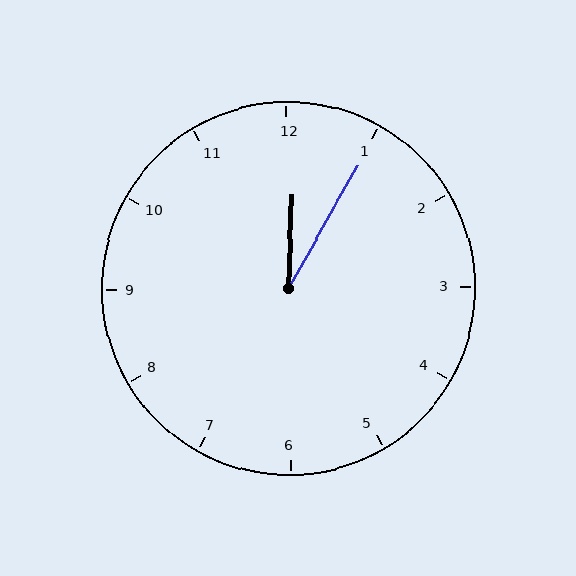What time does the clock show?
12:05.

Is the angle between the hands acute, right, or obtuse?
It is acute.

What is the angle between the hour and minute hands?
Approximately 28 degrees.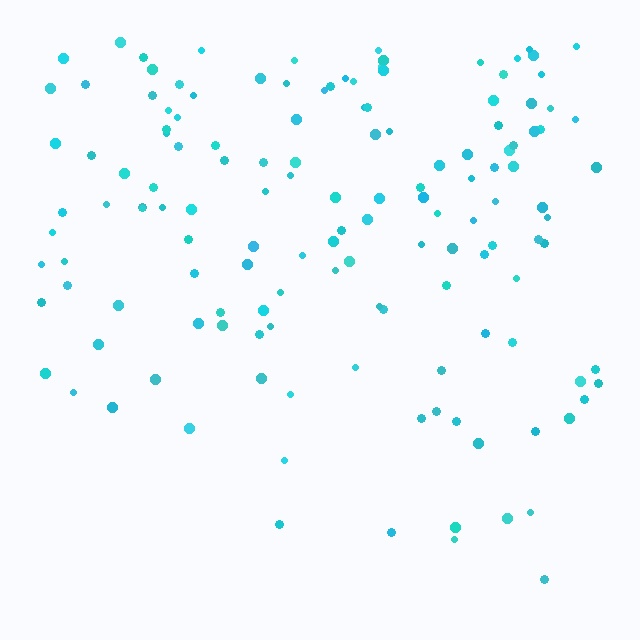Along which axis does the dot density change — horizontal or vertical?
Vertical.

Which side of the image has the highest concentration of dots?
The top.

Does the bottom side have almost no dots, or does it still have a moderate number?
Still a moderate number, just noticeably fewer than the top.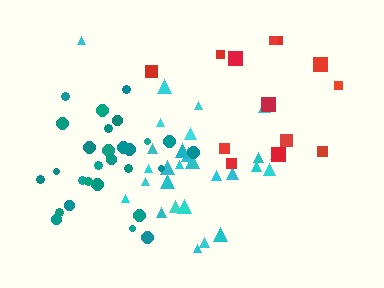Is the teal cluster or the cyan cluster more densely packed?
Teal.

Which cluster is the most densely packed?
Teal.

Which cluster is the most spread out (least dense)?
Red.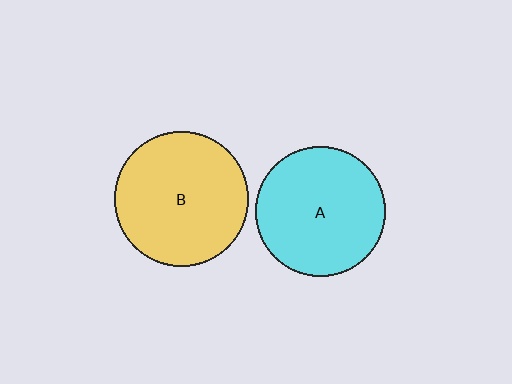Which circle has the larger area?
Circle B (yellow).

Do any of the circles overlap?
No, none of the circles overlap.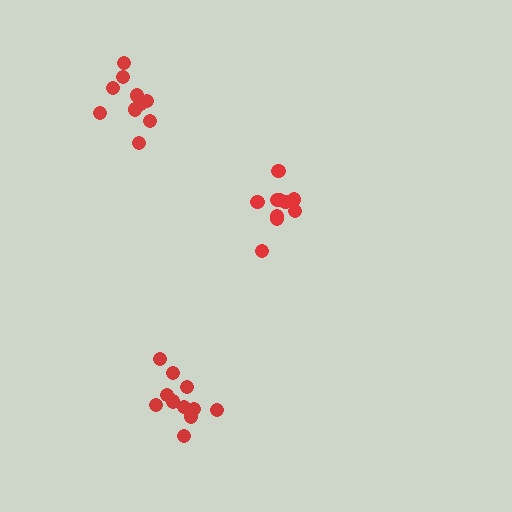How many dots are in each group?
Group 1: 11 dots, Group 2: 10 dots, Group 3: 10 dots (31 total).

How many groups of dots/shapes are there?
There are 3 groups.